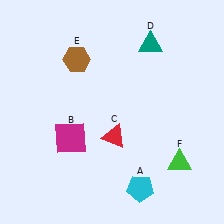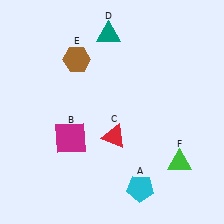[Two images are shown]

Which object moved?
The teal triangle (D) moved left.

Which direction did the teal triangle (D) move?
The teal triangle (D) moved left.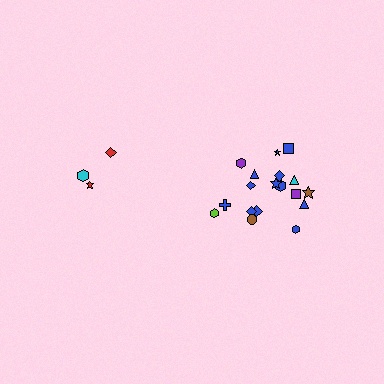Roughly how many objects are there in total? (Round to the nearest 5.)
Roughly 20 objects in total.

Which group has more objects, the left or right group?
The right group.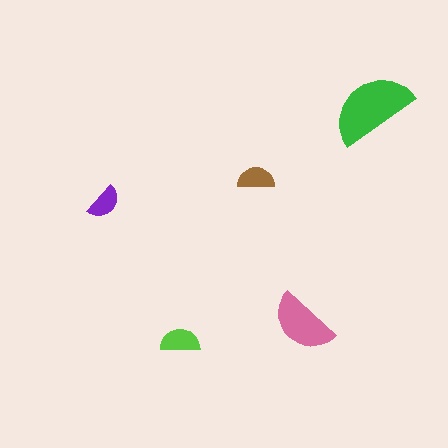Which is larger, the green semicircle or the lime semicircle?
The green one.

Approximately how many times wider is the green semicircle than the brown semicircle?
About 2.5 times wider.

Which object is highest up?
The green semicircle is topmost.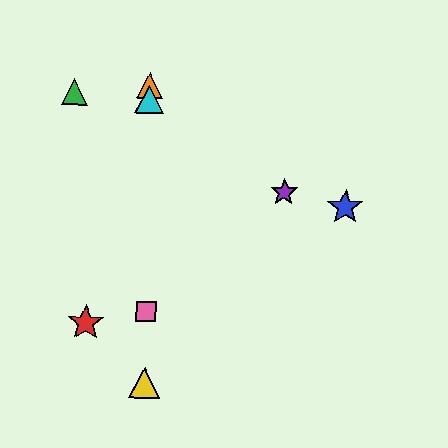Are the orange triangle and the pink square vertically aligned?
Yes, both are at x≈149.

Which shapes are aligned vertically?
The yellow triangle, the orange triangle, the cyan triangle, the pink square are aligned vertically.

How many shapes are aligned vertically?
4 shapes (the yellow triangle, the orange triangle, the cyan triangle, the pink square) are aligned vertically.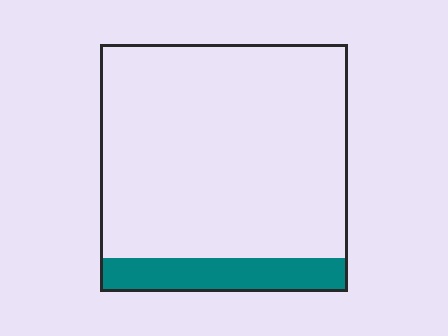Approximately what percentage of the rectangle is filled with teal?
Approximately 15%.